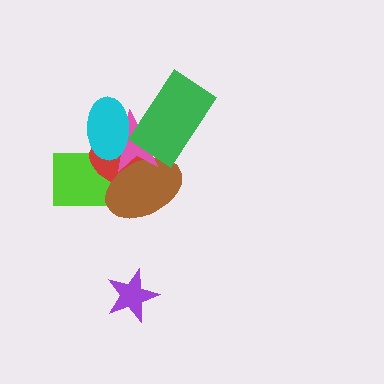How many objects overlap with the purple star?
0 objects overlap with the purple star.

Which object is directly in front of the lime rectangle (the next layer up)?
The red ellipse is directly in front of the lime rectangle.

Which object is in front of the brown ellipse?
The pink star is in front of the brown ellipse.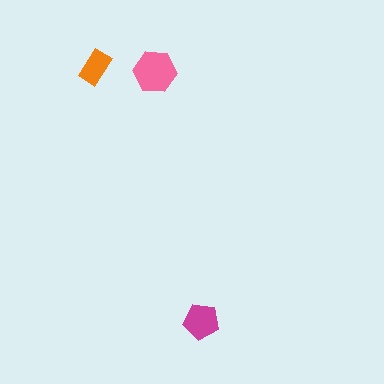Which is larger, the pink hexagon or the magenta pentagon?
The pink hexagon.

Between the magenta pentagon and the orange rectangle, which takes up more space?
The magenta pentagon.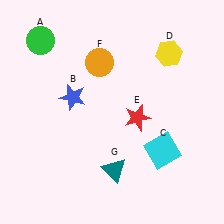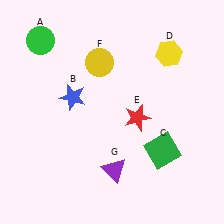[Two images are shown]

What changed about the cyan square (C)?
In Image 1, C is cyan. In Image 2, it changed to green.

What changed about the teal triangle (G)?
In Image 1, G is teal. In Image 2, it changed to purple.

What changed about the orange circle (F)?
In Image 1, F is orange. In Image 2, it changed to yellow.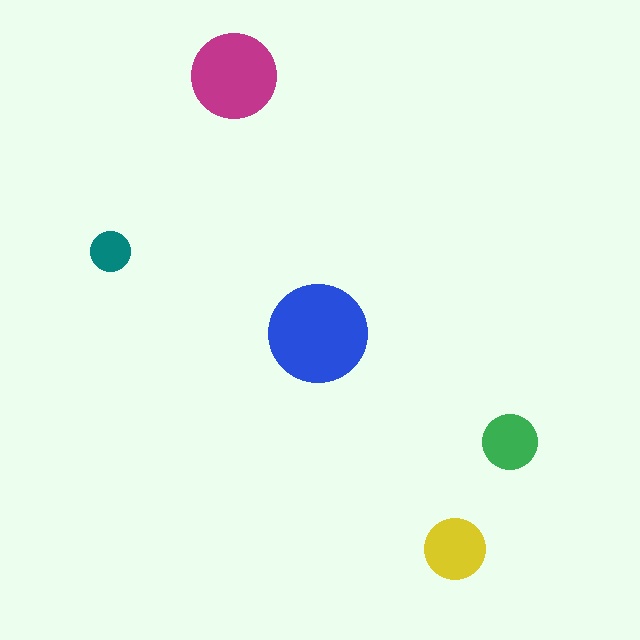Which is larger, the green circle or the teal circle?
The green one.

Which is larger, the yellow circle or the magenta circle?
The magenta one.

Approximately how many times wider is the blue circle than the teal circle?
About 2.5 times wider.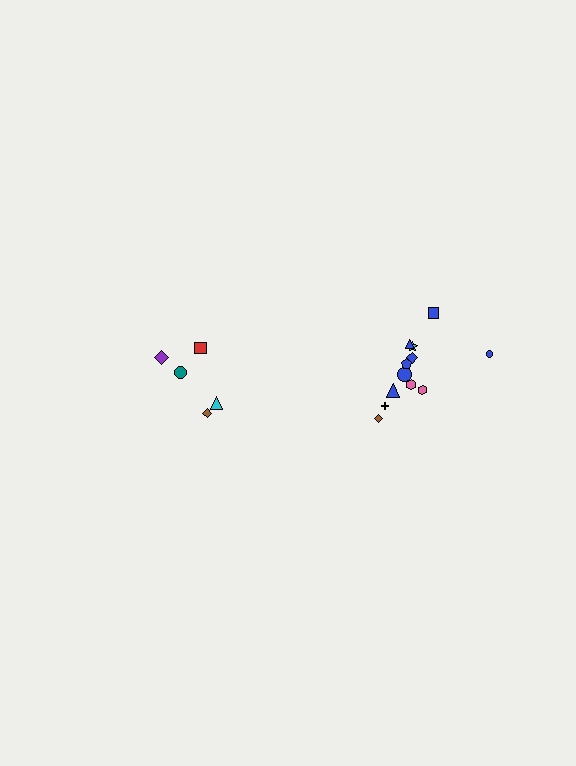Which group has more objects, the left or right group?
The right group.